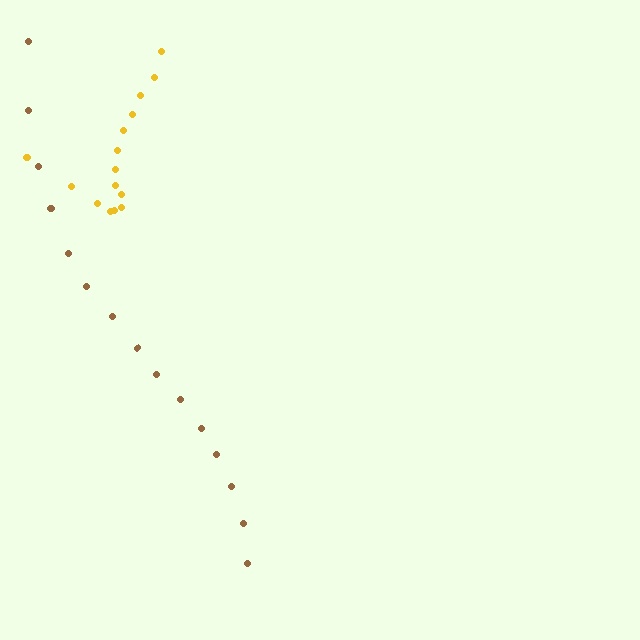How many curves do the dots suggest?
There are 2 distinct paths.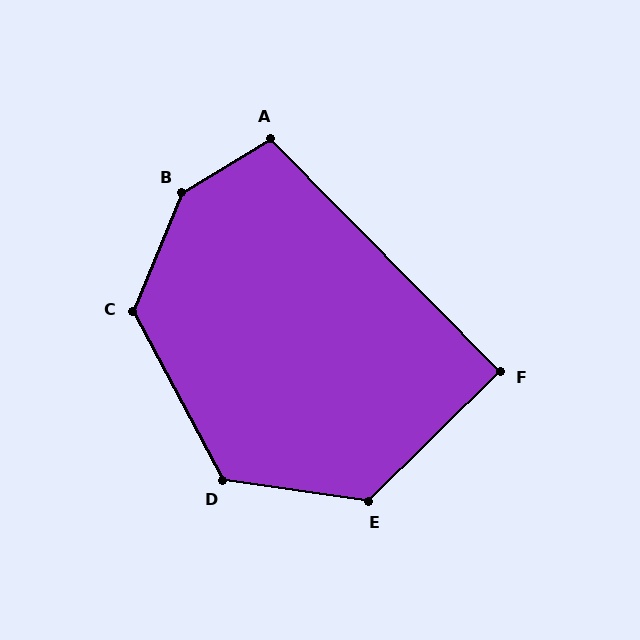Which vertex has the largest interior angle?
B, at approximately 144 degrees.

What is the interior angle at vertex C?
Approximately 129 degrees (obtuse).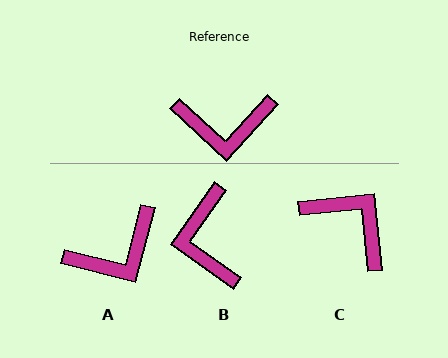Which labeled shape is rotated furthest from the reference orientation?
C, about 139 degrees away.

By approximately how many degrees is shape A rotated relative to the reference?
Approximately 28 degrees counter-clockwise.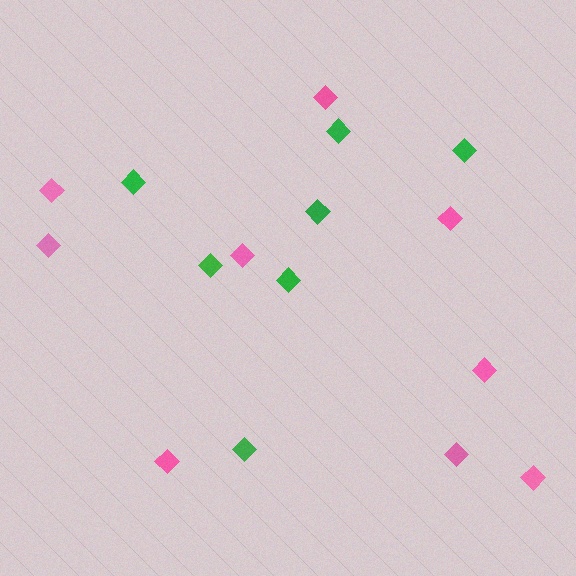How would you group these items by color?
There are 2 groups: one group of pink diamonds (9) and one group of green diamonds (7).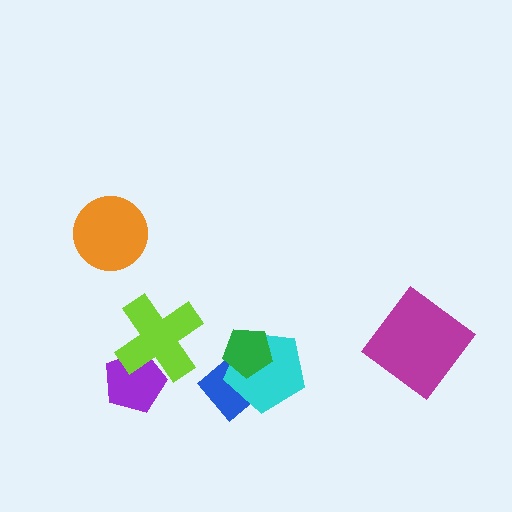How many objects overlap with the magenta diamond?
0 objects overlap with the magenta diamond.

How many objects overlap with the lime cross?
1 object overlaps with the lime cross.